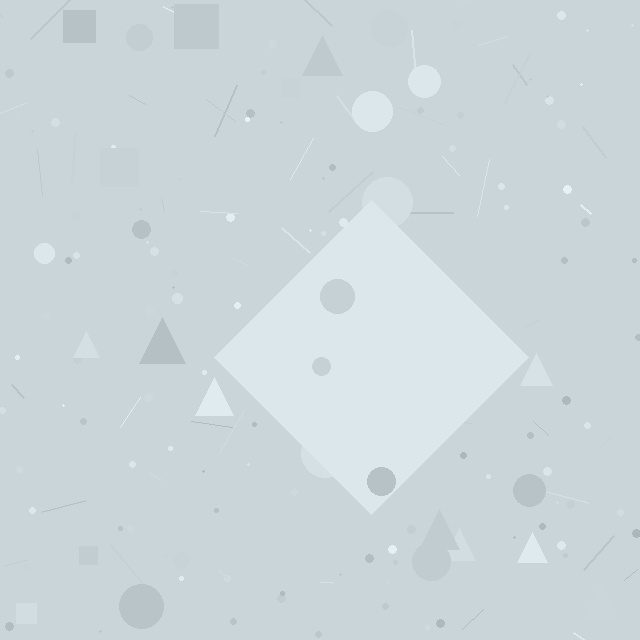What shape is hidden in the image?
A diamond is hidden in the image.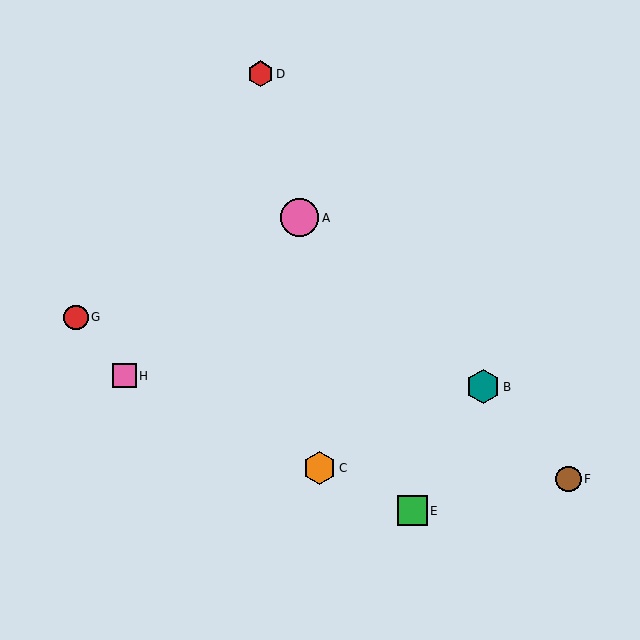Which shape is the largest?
The pink circle (labeled A) is the largest.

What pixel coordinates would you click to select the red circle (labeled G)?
Click at (76, 317) to select the red circle G.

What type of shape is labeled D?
Shape D is a red hexagon.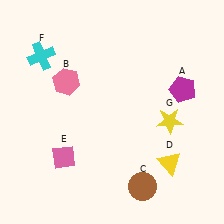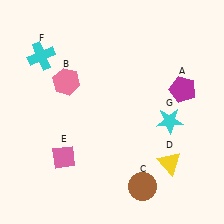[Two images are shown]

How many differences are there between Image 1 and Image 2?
There is 1 difference between the two images.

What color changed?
The star (G) changed from yellow in Image 1 to cyan in Image 2.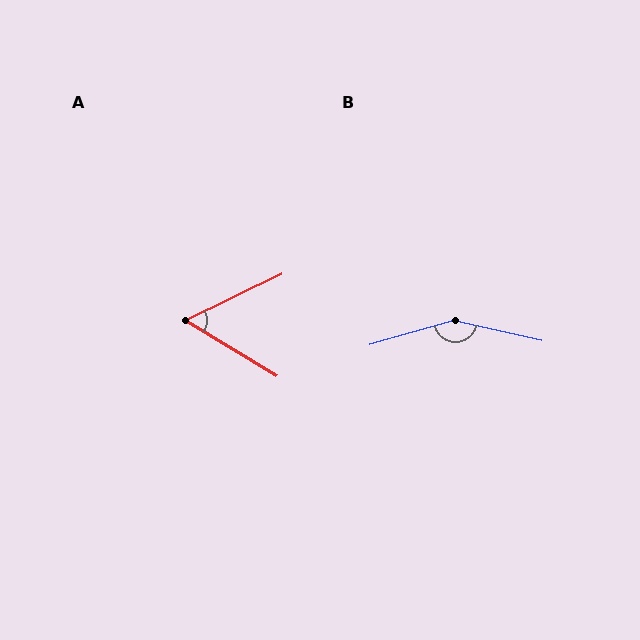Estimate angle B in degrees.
Approximately 151 degrees.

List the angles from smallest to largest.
A (57°), B (151°).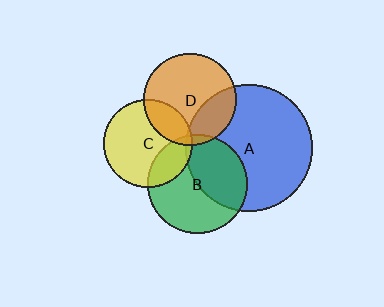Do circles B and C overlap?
Yes.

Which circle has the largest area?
Circle A (blue).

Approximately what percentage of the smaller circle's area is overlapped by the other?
Approximately 25%.